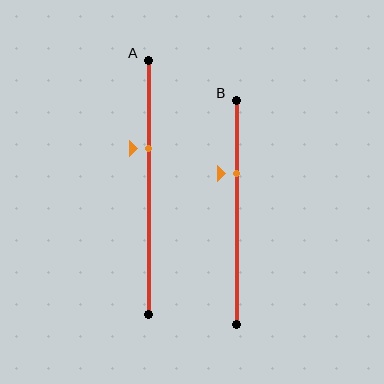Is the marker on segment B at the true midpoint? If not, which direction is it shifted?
No, the marker on segment B is shifted upward by about 17% of the segment length.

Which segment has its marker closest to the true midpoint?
Segment A has its marker closest to the true midpoint.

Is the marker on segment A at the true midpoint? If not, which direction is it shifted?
No, the marker on segment A is shifted upward by about 15% of the segment length.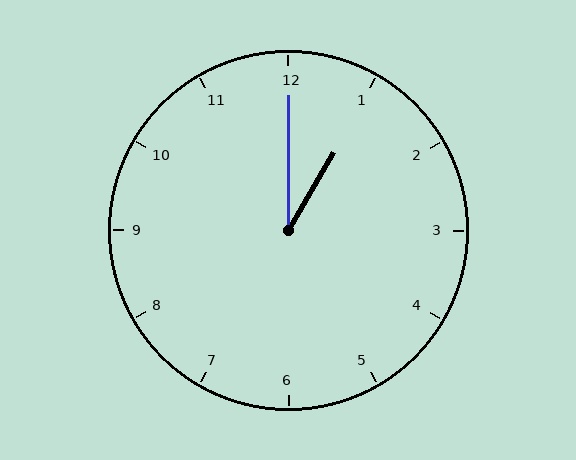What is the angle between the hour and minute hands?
Approximately 30 degrees.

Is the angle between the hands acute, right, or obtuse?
It is acute.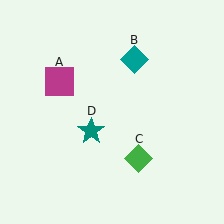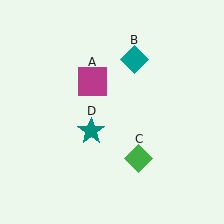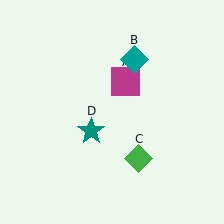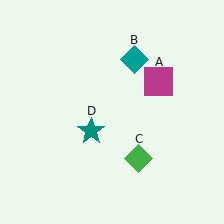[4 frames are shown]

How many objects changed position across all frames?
1 object changed position: magenta square (object A).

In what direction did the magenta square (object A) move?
The magenta square (object A) moved right.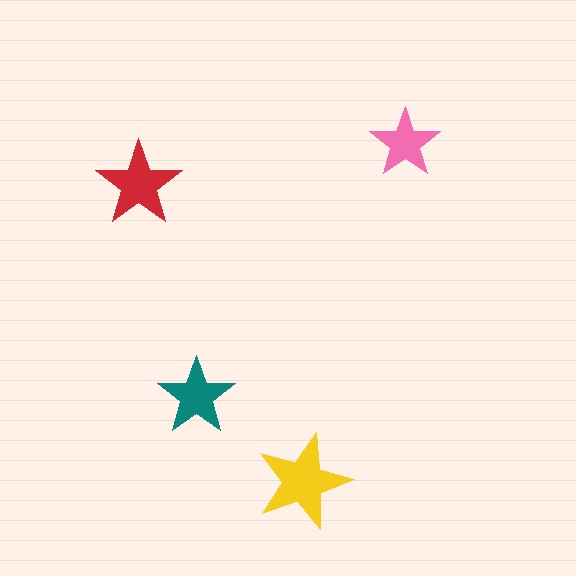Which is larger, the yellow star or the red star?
The yellow one.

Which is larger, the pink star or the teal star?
The teal one.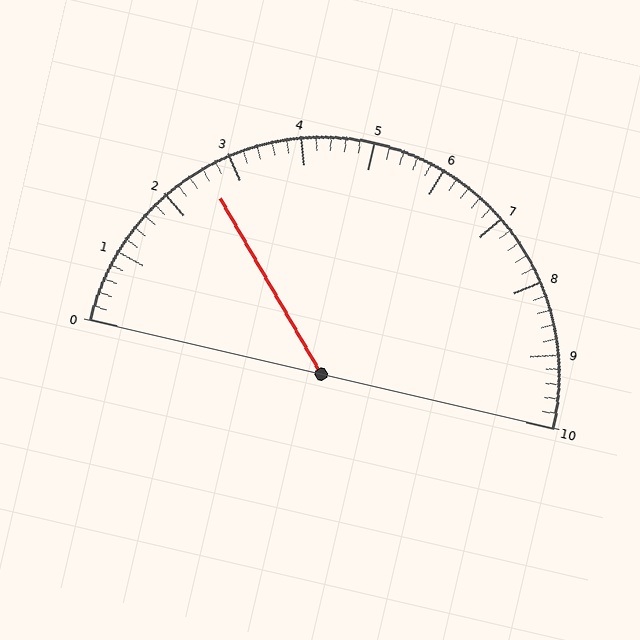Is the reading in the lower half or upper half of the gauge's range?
The reading is in the lower half of the range (0 to 10).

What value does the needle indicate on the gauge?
The needle indicates approximately 2.6.